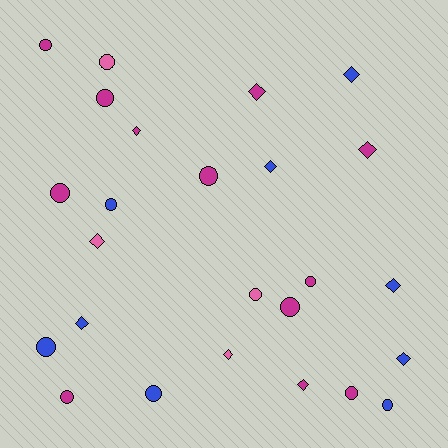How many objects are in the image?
There are 25 objects.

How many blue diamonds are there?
There are 5 blue diamonds.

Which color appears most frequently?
Magenta, with 12 objects.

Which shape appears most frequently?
Circle, with 14 objects.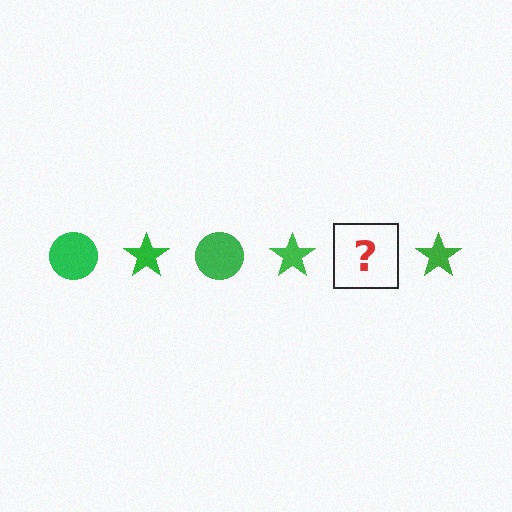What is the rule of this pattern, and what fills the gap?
The rule is that the pattern cycles through circle, star shapes in green. The gap should be filled with a green circle.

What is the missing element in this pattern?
The missing element is a green circle.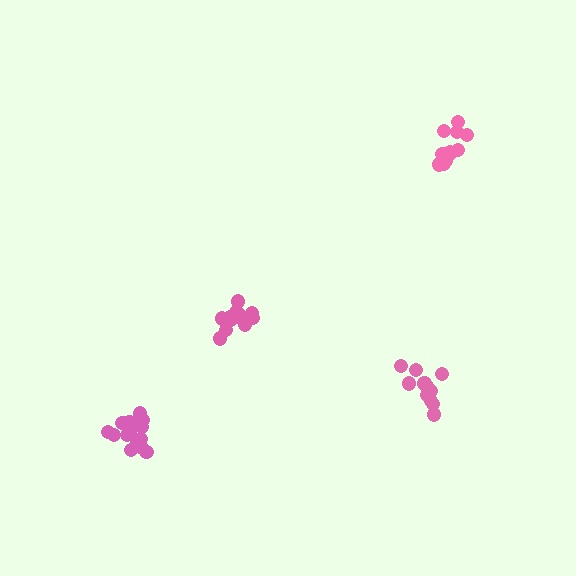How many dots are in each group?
Group 1: 14 dots, Group 2: 11 dots, Group 3: 11 dots, Group 4: 15 dots (51 total).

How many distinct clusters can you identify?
There are 4 distinct clusters.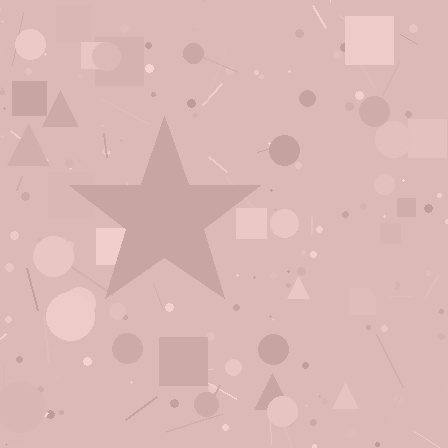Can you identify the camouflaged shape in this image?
The camouflaged shape is a star.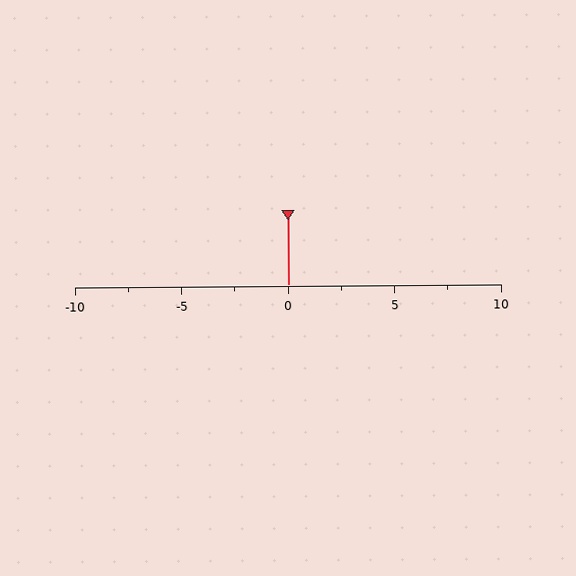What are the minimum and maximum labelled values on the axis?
The axis runs from -10 to 10.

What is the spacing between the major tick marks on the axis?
The major ticks are spaced 5 apart.